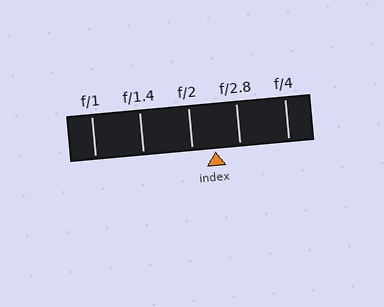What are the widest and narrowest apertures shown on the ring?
The widest aperture shown is f/1 and the narrowest is f/4.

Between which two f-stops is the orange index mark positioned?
The index mark is between f/2 and f/2.8.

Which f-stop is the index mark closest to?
The index mark is closest to f/2.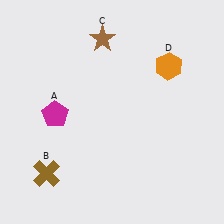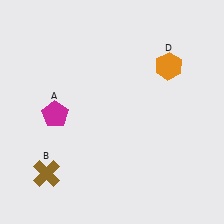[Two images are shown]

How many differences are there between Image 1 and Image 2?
There is 1 difference between the two images.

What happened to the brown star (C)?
The brown star (C) was removed in Image 2. It was in the top-left area of Image 1.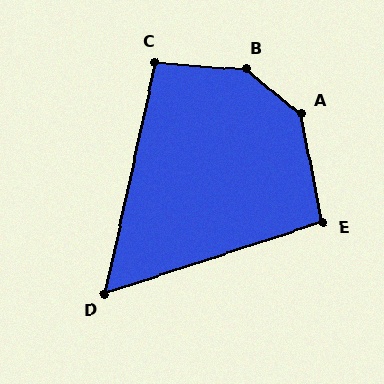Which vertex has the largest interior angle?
B, at approximately 145 degrees.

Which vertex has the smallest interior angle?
D, at approximately 60 degrees.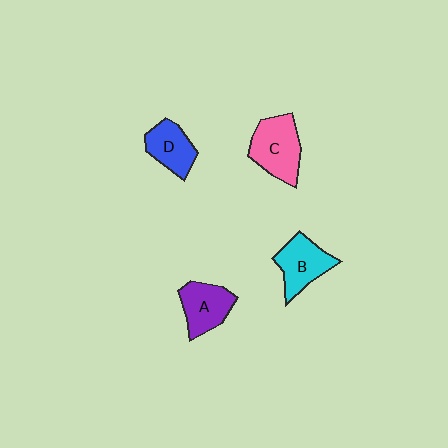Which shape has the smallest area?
Shape D (blue).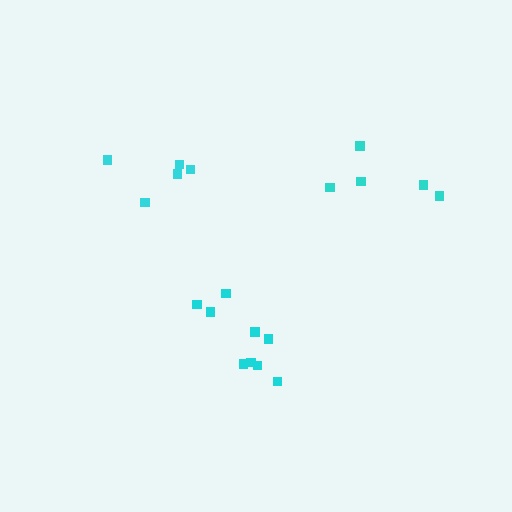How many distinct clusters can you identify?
There are 3 distinct clusters.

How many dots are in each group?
Group 1: 5 dots, Group 2: 5 dots, Group 3: 9 dots (19 total).